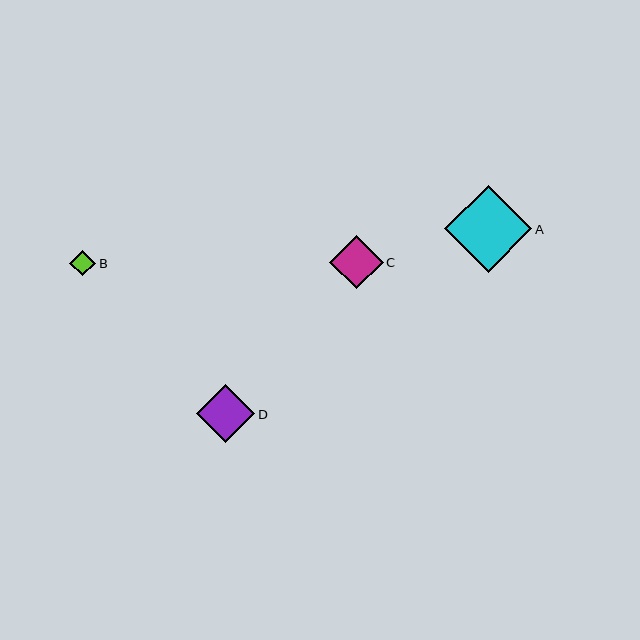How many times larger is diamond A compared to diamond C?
Diamond A is approximately 1.6 times the size of diamond C.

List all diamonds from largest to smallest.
From largest to smallest: A, D, C, B.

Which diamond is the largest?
Diamond A is the largest with a size of approximately 87 pixels.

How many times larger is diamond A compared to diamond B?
Diamond A is approximately 3.4 times the size of diamond B.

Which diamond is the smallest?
Diamond B is the smallest with a size of approximately 26 pixels.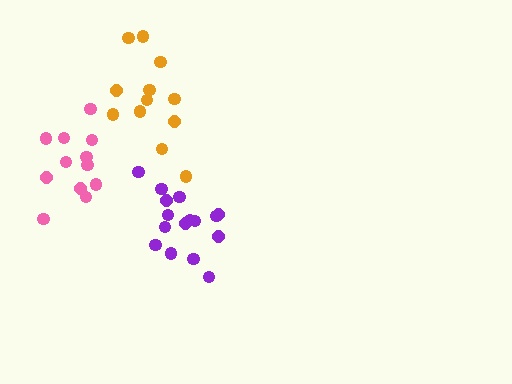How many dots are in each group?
Group 1: 12 dots, Group 2: 12 dots, Group 3: 16 dots (40 total).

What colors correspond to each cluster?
The clusters are colored: pink, orange, purple.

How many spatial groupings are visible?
There are 3 spatial groupings.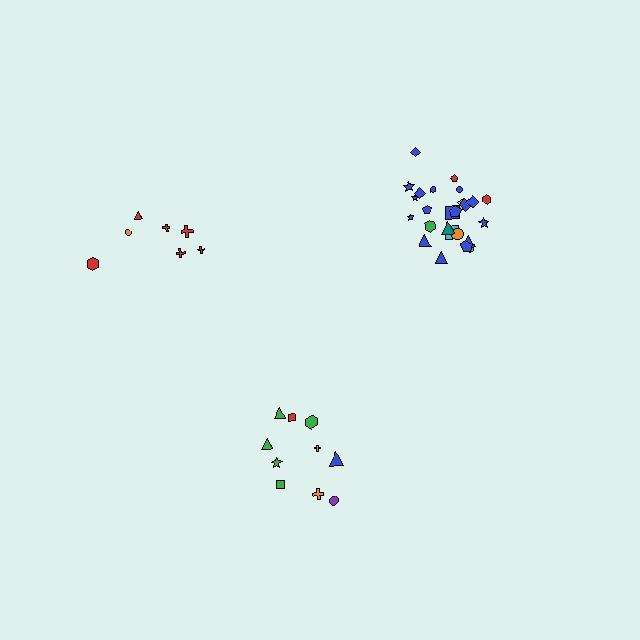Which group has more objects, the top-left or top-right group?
The top-right group.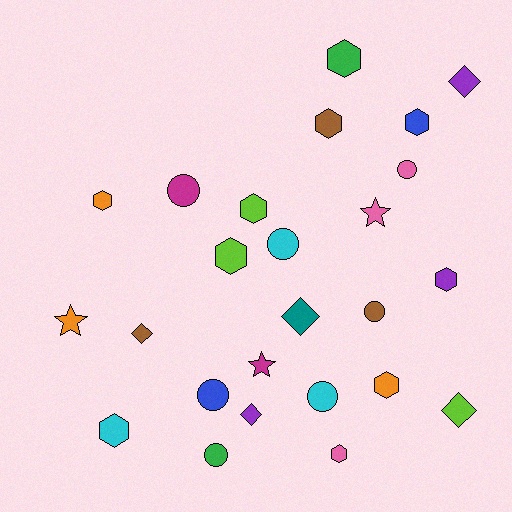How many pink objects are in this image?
There are 3 pink objects.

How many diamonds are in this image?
There are 5 diamonds.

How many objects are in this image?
There are 25 objects.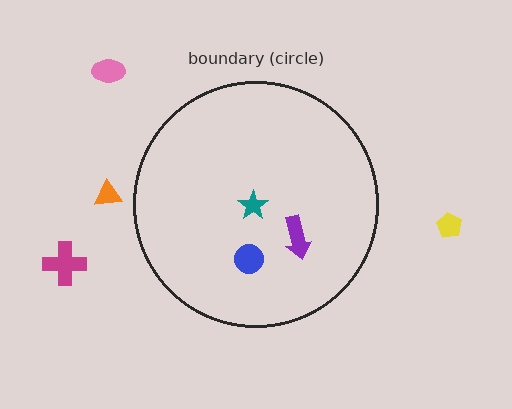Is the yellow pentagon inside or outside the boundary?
Outside.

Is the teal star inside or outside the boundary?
Inside.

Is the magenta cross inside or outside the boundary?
Outside.